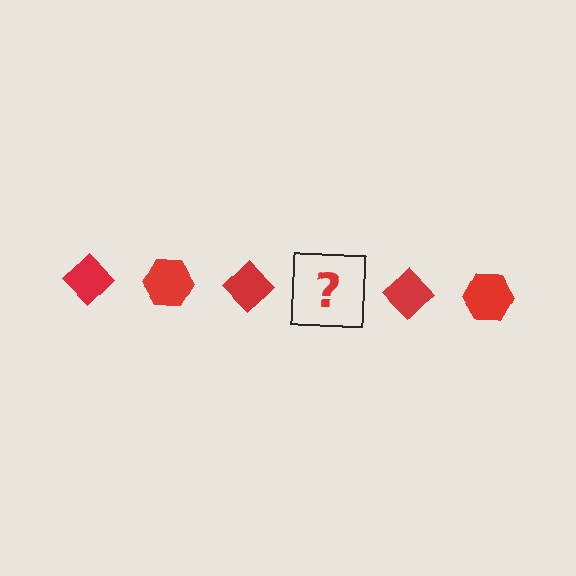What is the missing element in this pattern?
The missing element is a red hexagon.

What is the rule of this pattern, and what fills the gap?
The rule is that the pattern cycles through diamond, hexagon shapes in red. The gap should be filled with a red hexagon.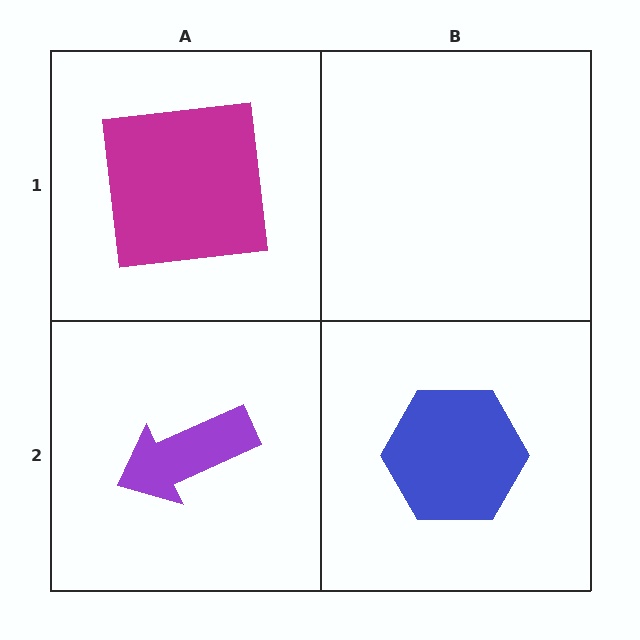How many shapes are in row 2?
2 shapes.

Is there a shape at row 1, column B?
No, that cell is empty.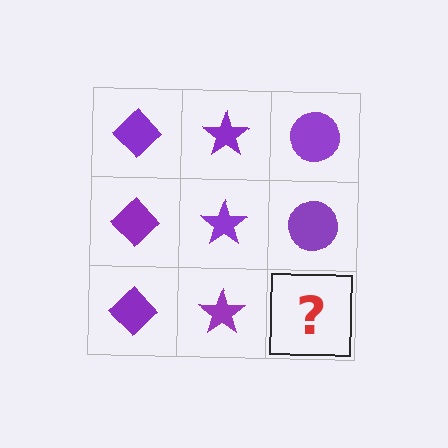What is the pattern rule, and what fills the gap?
The rule is that each column has a consistent shape. The gap should be filled with a purple circle.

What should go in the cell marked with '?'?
The missing cell should contain a purple circle.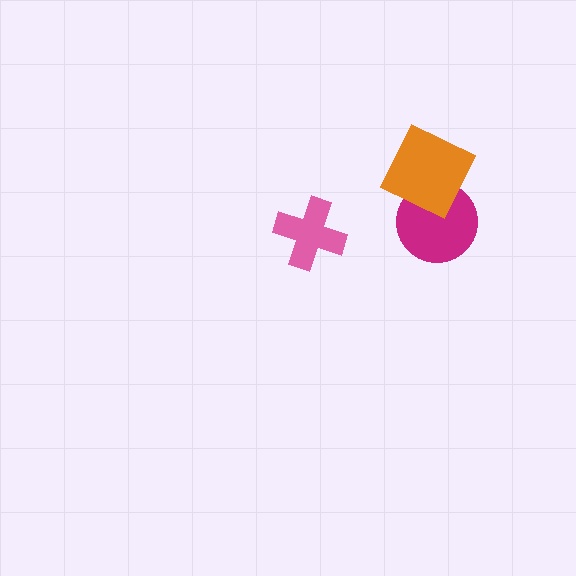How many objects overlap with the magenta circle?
1 object overlaps with the magenta circle.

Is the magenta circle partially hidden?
Yes, it is partially covered by another shape.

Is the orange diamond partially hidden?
No, no other shape covers it.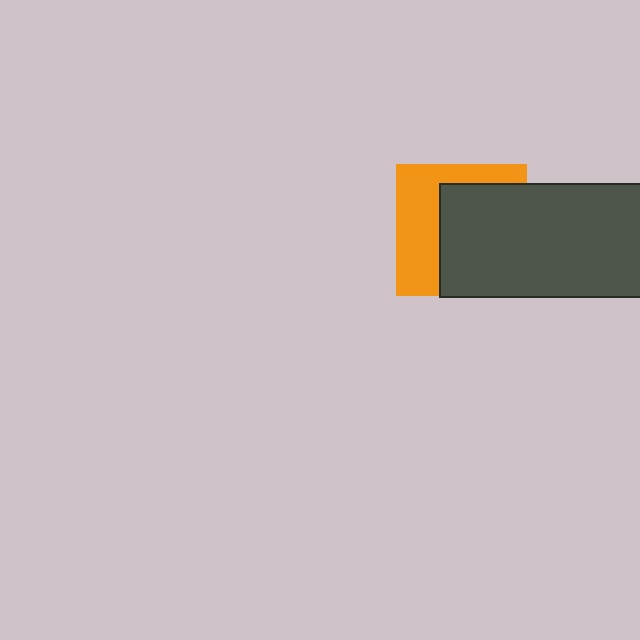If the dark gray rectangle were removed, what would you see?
You would see the complete orange square.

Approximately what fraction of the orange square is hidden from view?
Roughly 57% of the orange square is hidden behind the dark gray rectangle.